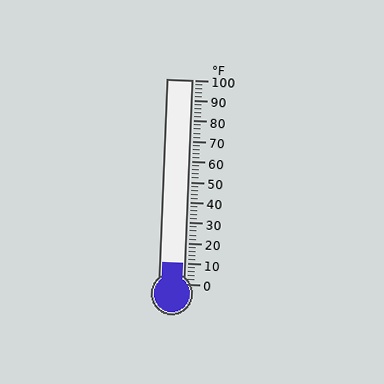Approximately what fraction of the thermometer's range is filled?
The thermometer is filled to approximately 10% of its range.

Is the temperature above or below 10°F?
The temperature is at 10°F.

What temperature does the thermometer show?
The thermometer shows approximately 10°F.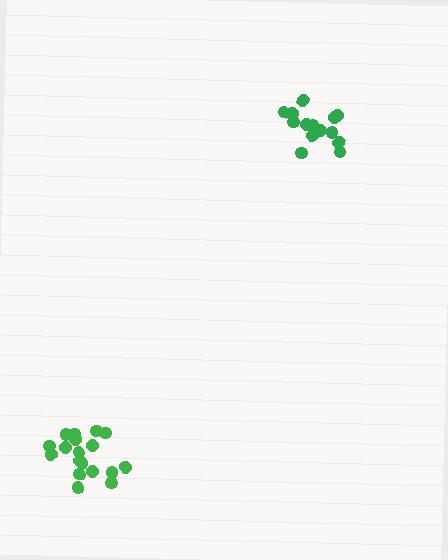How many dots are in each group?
Group 1: 18 dots, Group 2: 14 dots (32 total).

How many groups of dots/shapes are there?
There are 2 groups.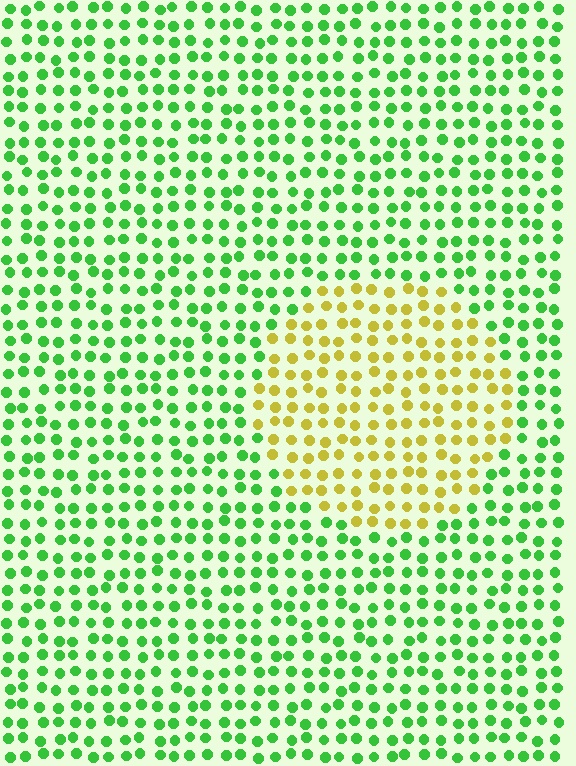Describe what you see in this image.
The image is filled with small green elements in a uniform arrangement. A circle-shaped region is visible where the elements are tinted to a slightly different hue, forming a subtle color boundary.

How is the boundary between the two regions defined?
The boundary is defined purely by a slight shift in hue (about 65 degrees). Spacing, size, and orientation are identical on both sides.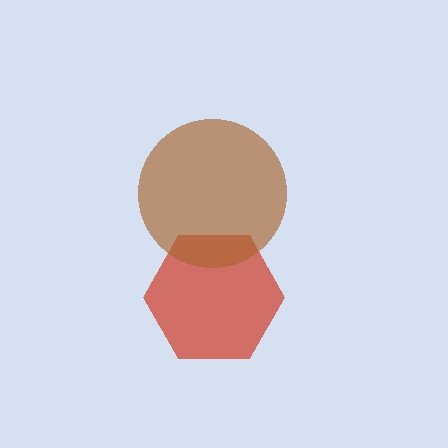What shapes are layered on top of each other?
The layered shapes are: a red hexagon, a brown circle.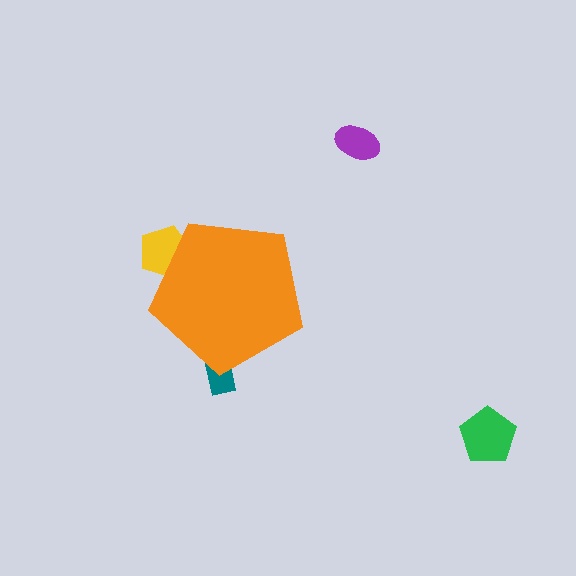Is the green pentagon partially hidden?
No, the green pentagon is fully visible.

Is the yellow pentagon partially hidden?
Yes, the yellow pentagon is partially hidden behind the orange pentagon.